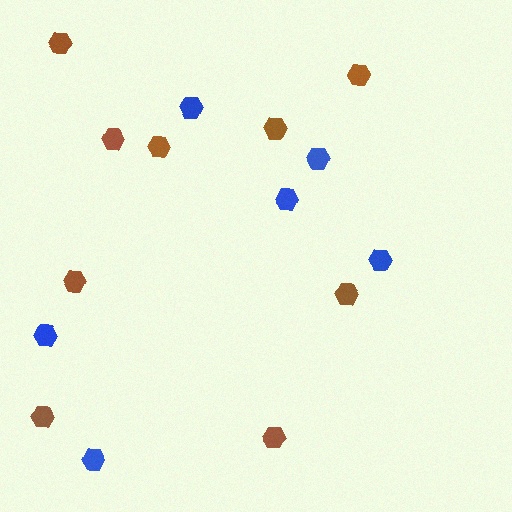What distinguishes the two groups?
There are 2 groups: one group of brown hexagons (9) and one group of blue hexagons (6).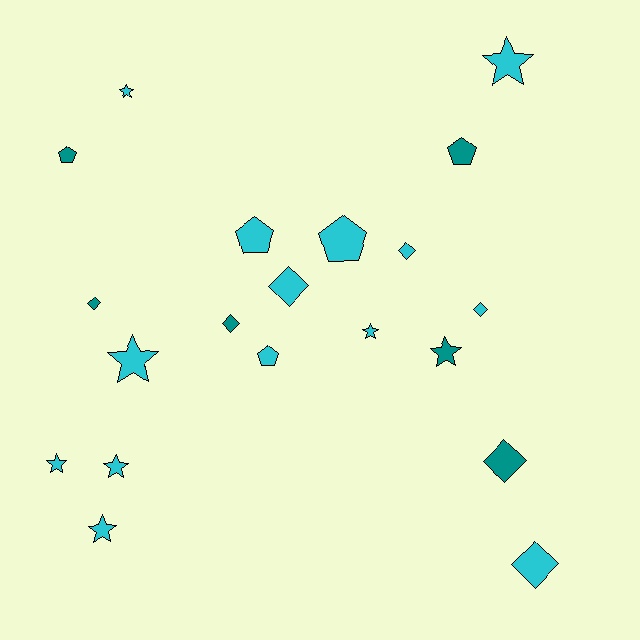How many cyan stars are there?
There are 7 cyan stars.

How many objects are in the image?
There are 20 objects.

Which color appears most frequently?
Cyan, with 14 objects.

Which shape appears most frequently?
Star, with 8 objects.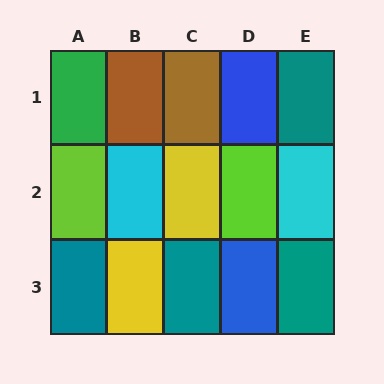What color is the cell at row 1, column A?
Green.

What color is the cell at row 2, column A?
Lime.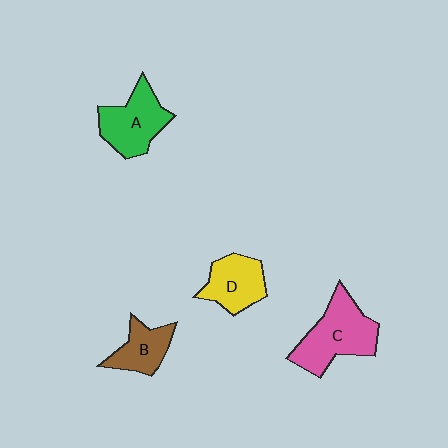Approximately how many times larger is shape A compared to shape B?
Approximately 1.5 times.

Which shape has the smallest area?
Shape B (brown).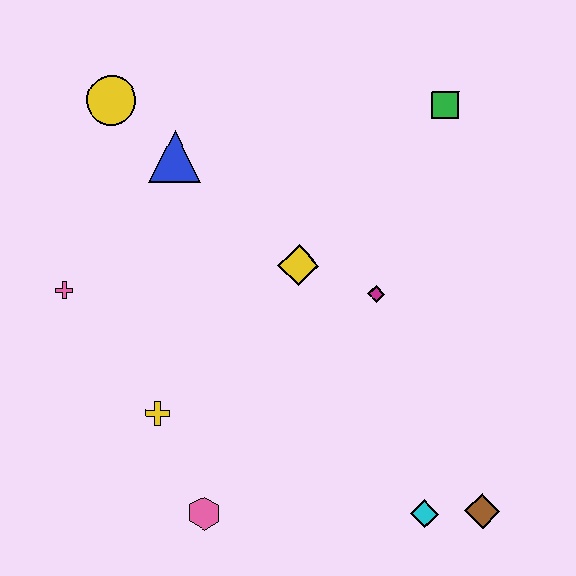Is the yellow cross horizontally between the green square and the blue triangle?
No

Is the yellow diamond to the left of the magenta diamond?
Yes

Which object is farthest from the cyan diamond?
The yellow circle is farthest from the cyan diamond.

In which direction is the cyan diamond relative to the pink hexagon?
The cyan diamond is to the right of the pink hexagon.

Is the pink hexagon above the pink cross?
No